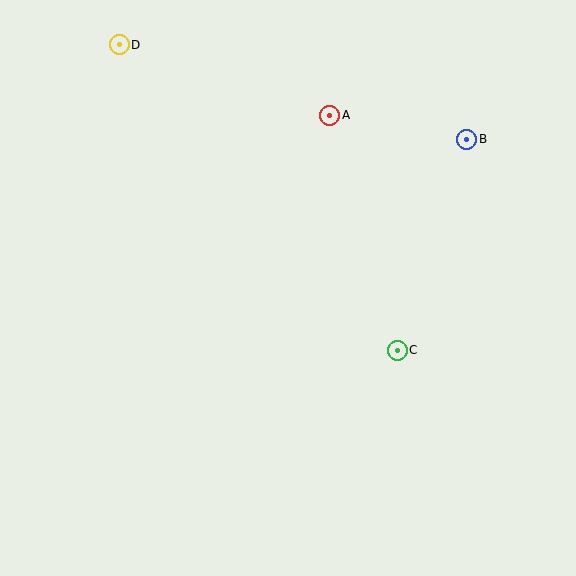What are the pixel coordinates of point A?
Point A is at (330, 115).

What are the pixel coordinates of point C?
Point C is at (397, 350).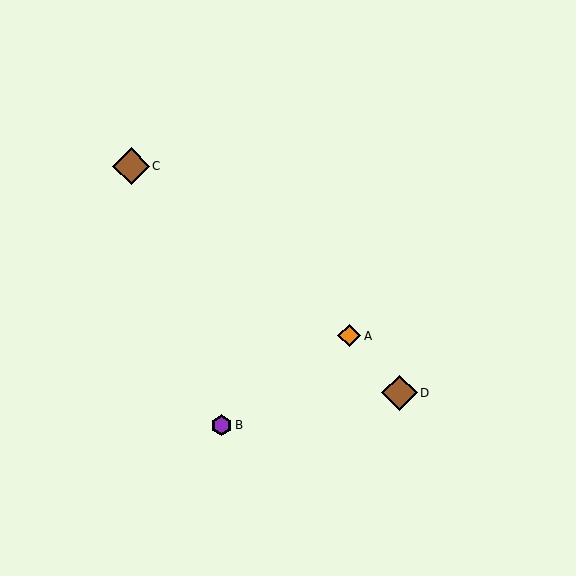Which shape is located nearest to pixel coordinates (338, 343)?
The orange diamond (labeled A) at (349, 336) is nearest to that location.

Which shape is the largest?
The brown diamond (labeled C) is the largest.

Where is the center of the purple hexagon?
The center of the purple hexagon is at (221, 425).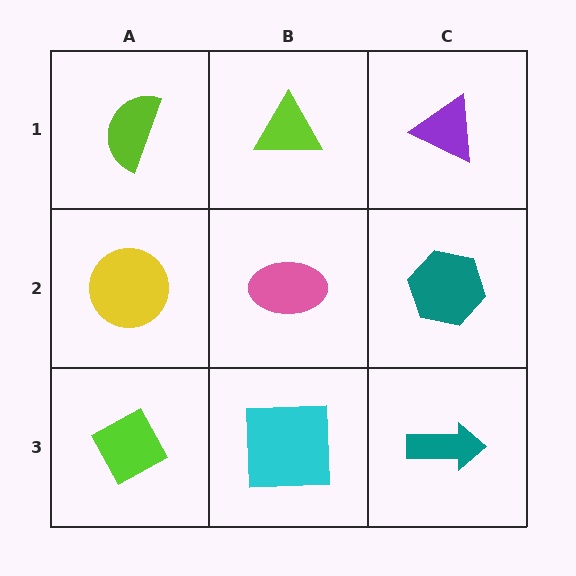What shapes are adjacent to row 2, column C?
A purple triangle (row 1, column C), a teal arrow (row 3, column C), a pink ellipse (row 2, column B).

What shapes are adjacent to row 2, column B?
A lime triangle (row 1, column B), a cyan square (row 3, column B), a yellow circle (row 2, column A), a teal hexagon (row 2, column C).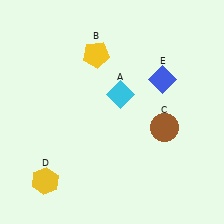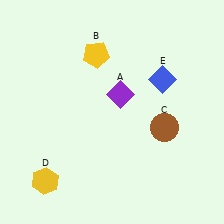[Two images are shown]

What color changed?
The diamond (A) changed from cyan in Image 1 to purple in Image 2.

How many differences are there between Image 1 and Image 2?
There is 1 difference between the two images.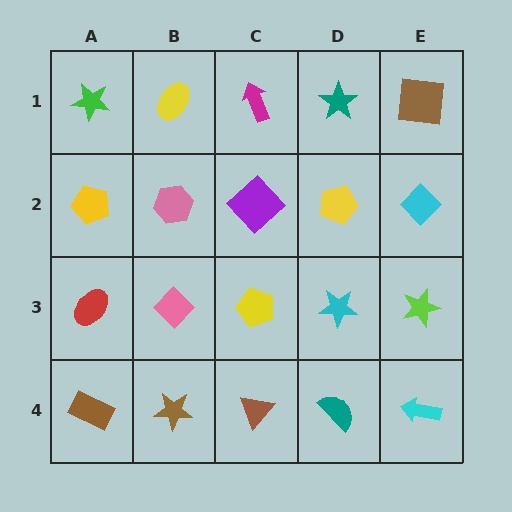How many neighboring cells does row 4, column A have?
2.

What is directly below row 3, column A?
A brown rectangle.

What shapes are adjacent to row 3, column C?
A purple diamond (row 2, column C), a brown triangle (row 4, column C), a pink diamond (row 3, column B), a cyan star (row 3, column D).